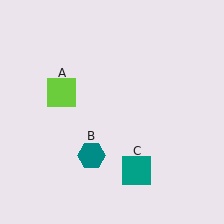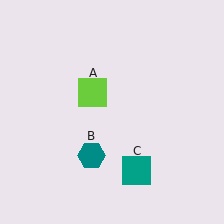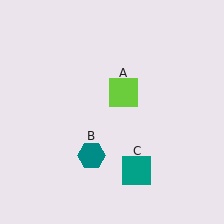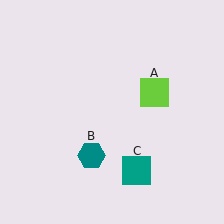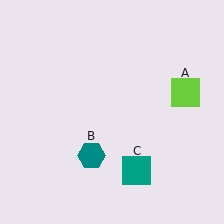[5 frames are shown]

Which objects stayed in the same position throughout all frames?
Teal hexagon (object B) and teal square (object C) remained stationary.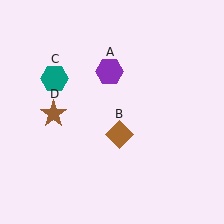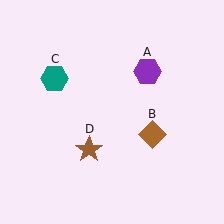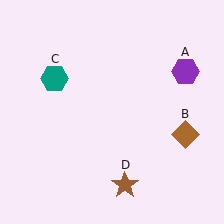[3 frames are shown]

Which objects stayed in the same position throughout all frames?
Teal hexagon (object C) remained stationary.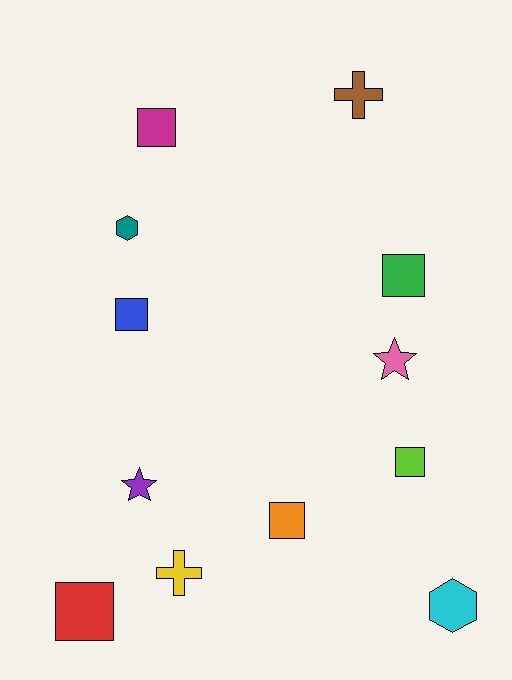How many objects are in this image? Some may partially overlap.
There are 12 objects.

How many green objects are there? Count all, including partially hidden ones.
There is 1 green object.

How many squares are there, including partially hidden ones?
There are 6 squares.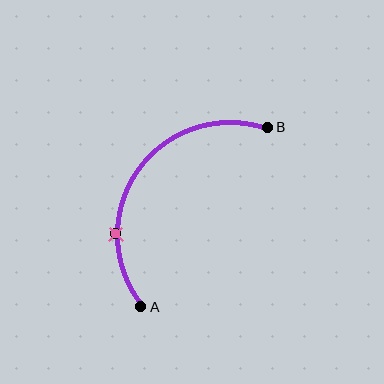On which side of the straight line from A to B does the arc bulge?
The arc bulges above and to the left of the straight line connecting A and B.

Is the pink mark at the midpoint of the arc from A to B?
No. The pink mark lies on the arc but is closer to endpoint A. The arc midpoint would be at the point on the curve equidistant along the arc from both A and B.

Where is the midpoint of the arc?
The arc midpoint is the point on the curve farthest from the straight line joining A and B. It sits above and to the left of that line.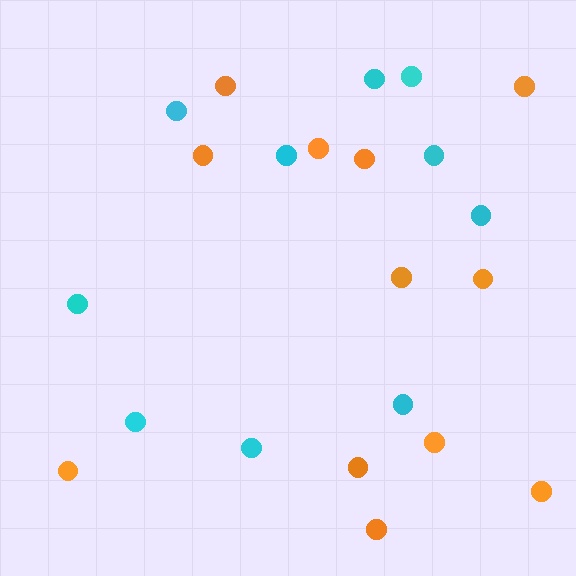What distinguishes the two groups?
There are 2 groups: one group of cyan circles (10) and one group of orange circles (12).